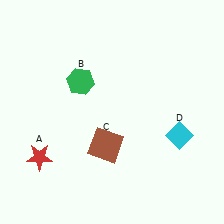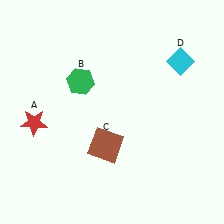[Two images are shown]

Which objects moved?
The objects that moved are: the red star (A), the cyan diamond (D).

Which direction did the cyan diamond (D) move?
The cyan diamond (D) moved up.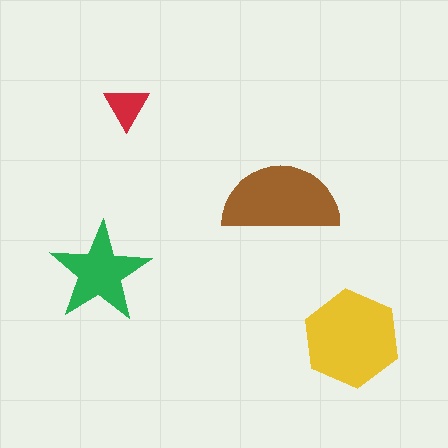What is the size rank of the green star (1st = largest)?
3rd.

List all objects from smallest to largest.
The red triangle, the green star, the brown semicircle, the yellow hexagon.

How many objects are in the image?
There are 4 objects in the image.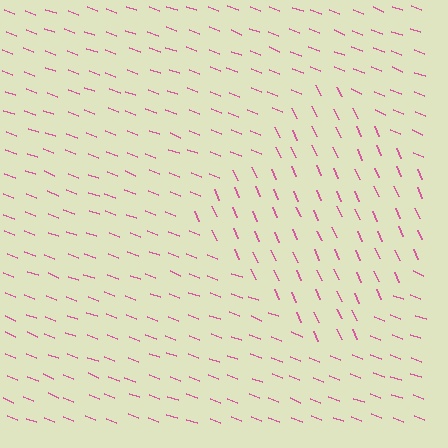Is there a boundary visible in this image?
Yes, there is a texture boundary formed by a change in line orientation.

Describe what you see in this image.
The image is filled with small pink line segments. A diamond region in the image has lines oriented differently from the surrounding lines, creating a visible texture boundary.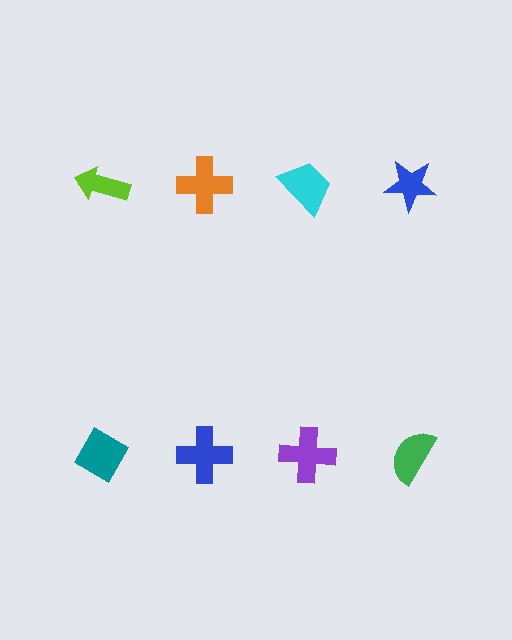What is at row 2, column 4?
A green semicircle.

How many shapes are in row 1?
4 shapes.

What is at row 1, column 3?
A cyan trapezoid.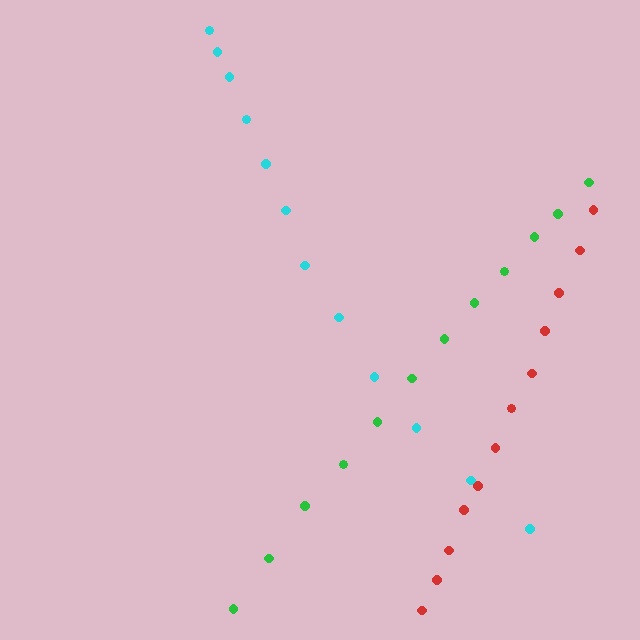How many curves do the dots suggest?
There are 3 distinct paths.